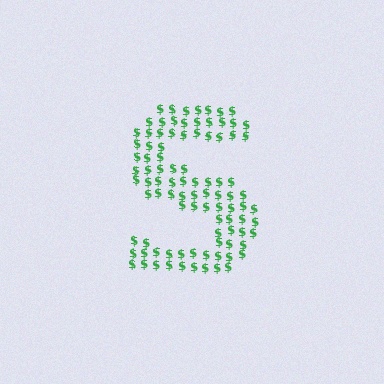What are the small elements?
The small elements are dollar signs.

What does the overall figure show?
The overall figure shows the letter S.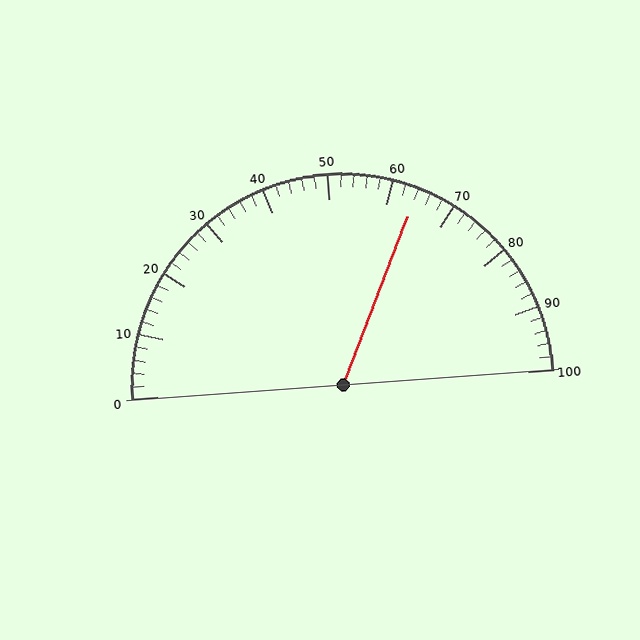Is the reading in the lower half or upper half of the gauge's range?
The reading is in the upper half of the range (0 to 100).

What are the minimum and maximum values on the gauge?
The gauge ranges from 0 to 100.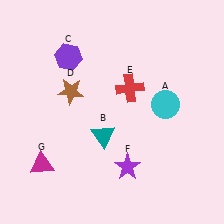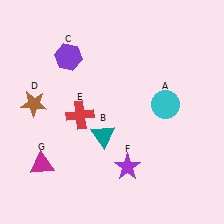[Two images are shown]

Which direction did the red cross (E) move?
The red cross (E) moved left.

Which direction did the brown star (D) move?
The brown star (D) moved left.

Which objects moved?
The objects that moved are: the brown star (D), the red cross (E).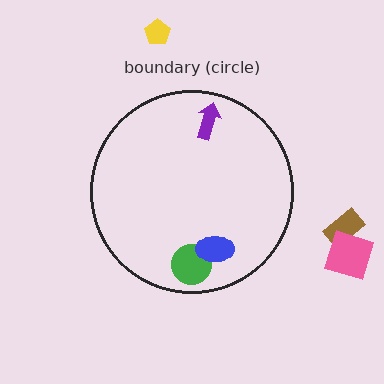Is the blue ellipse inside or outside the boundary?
Inside.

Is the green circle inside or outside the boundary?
Inside.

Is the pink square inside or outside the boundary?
Outside.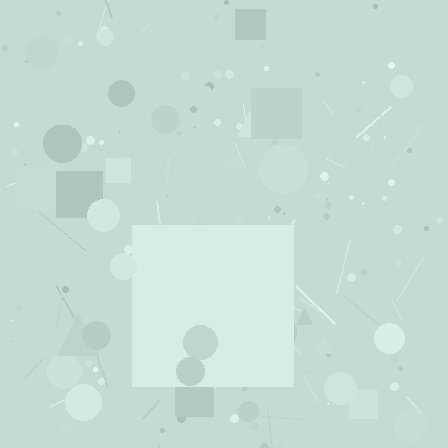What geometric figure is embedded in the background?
A square is embedded in the background.